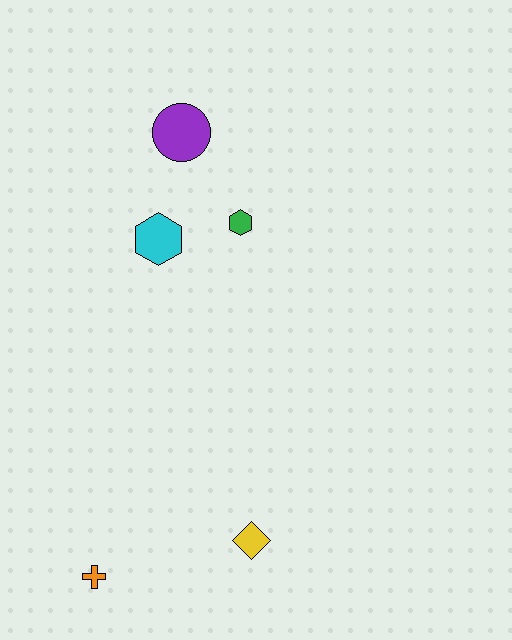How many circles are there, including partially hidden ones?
There is 1 circle.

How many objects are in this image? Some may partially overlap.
There are 5 objects.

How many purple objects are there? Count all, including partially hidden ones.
There is 1 purple object.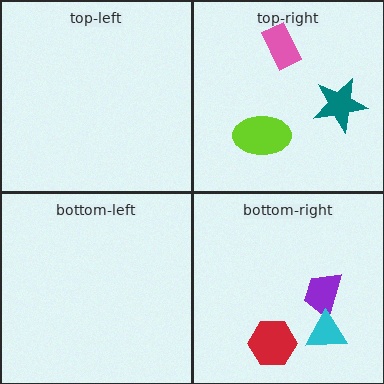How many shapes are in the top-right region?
3.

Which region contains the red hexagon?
The bottom-right region.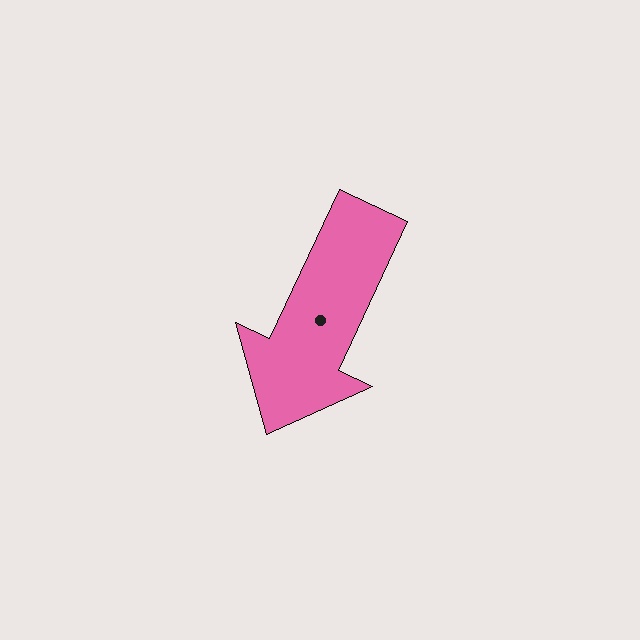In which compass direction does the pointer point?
Southwest.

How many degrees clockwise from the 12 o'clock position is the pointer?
Approximately 205 degrees.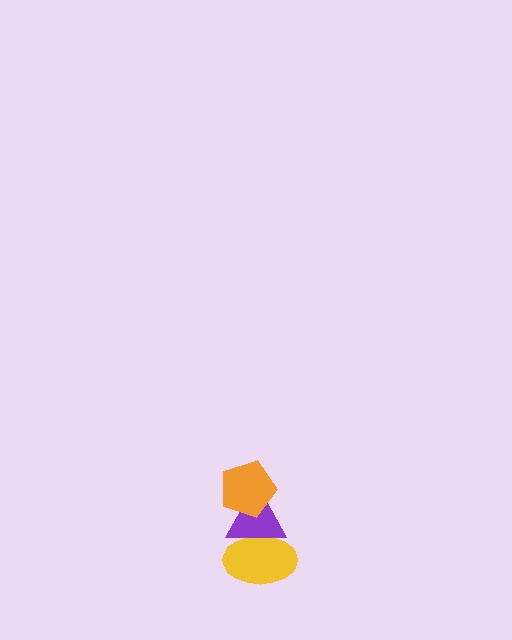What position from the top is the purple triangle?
The purple triangle is 2nd from the top.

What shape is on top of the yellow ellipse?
The purple triangle is on top of the yellow ellipse.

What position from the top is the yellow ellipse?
The yellow ellipse is 3rd from the top.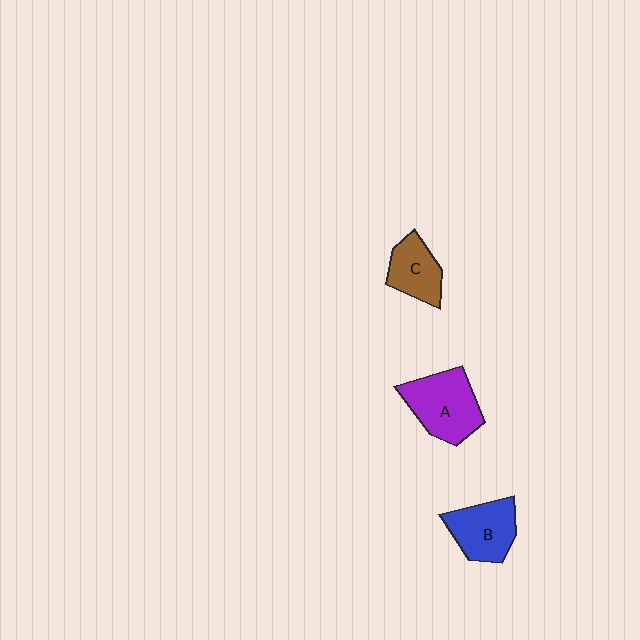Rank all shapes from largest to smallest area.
From largest to smallest: A (purple), B (blue), C (brown).